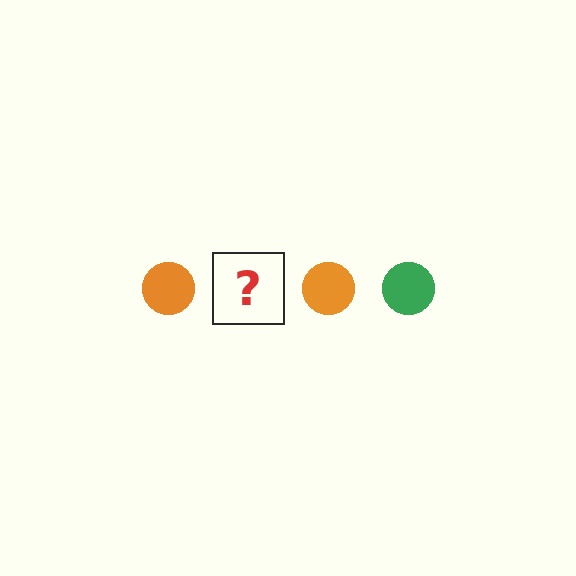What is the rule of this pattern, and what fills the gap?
The rule is that the pattern cycles through orange, green circles. The gap should be filled with a green circle.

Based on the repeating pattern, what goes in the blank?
The blank should be a green circle.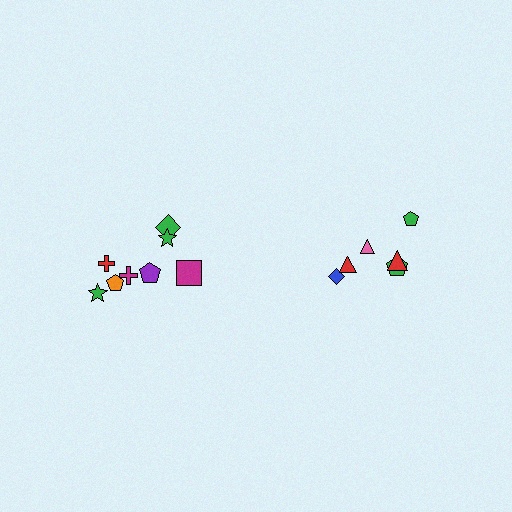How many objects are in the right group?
There are 6 objects.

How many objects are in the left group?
There are 8 objects.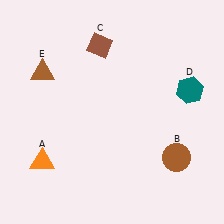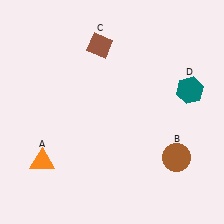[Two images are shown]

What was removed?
The brown triangle (E) was removed in Image 2.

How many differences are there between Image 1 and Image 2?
There is 1 difference between the two images.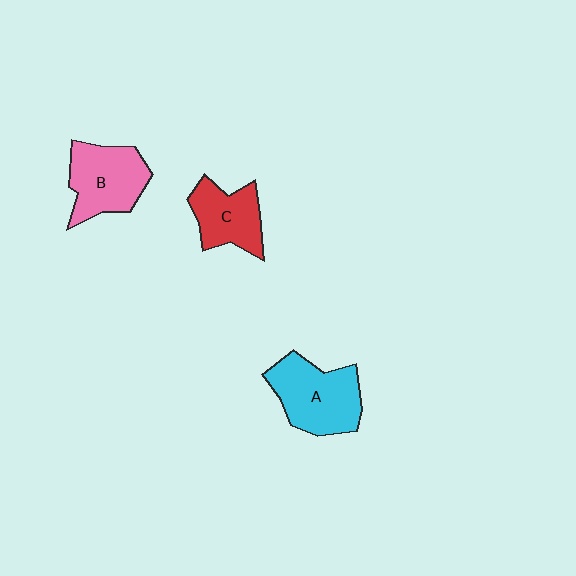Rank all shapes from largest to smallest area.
From largest to smallest: A (cyan), B (pink), C (red).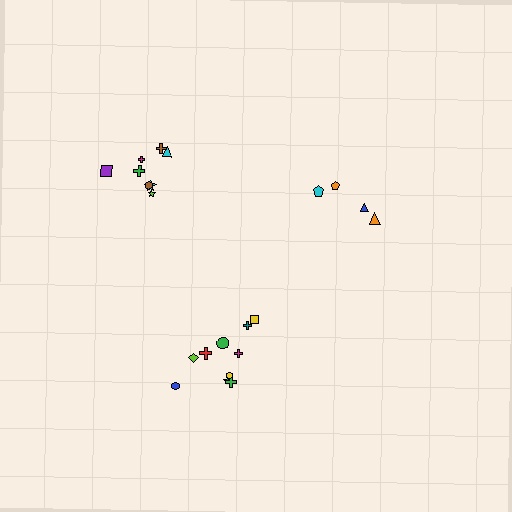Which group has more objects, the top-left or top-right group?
The top-left group.